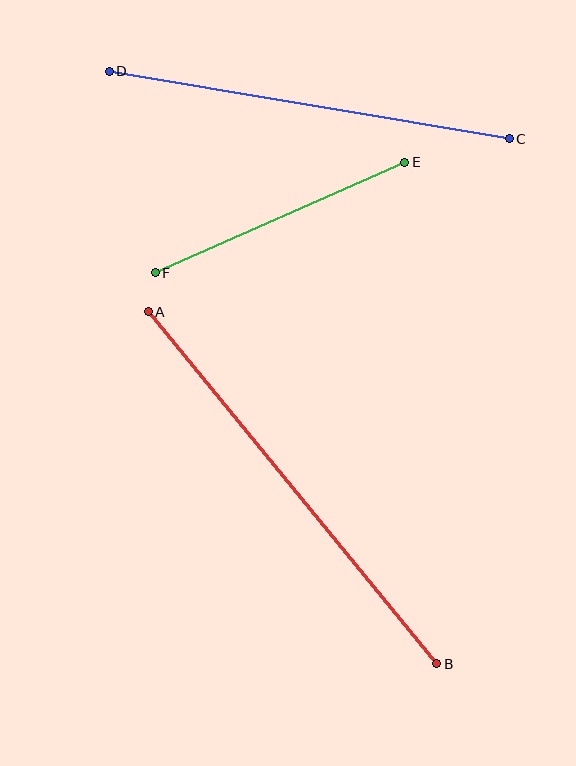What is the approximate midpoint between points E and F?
The midpoint is at approximately (280, 217) pixels.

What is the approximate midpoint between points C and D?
The midpoint is at approximately (309, 105) pixels.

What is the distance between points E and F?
The distance is approximately 273 pixels.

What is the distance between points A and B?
The distance is approximately 455 pixels.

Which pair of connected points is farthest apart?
Points A and B are farthest apart.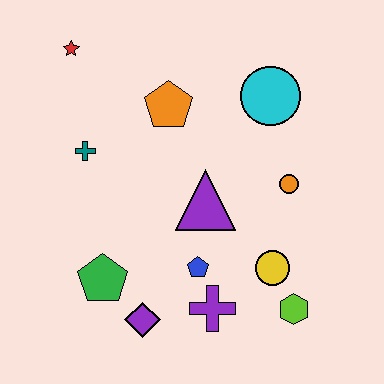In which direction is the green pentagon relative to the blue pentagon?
The green pentagon is to the left of the blue pentagon.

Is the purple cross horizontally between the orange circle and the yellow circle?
No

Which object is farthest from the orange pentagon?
The lime hexagon is farthest from the orange pentagon.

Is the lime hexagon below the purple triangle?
Yes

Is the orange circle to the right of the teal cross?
Yes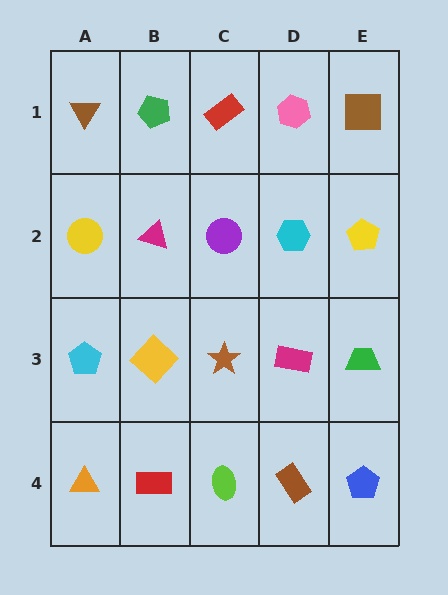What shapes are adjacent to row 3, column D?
A cyan hexagon (row 2, column D), a brown rectangle (row 4, column D), a brown star (row 3, column C), a green trapezoid (row 3, column E).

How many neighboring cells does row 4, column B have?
3.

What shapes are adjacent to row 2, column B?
A green pentagon (row 1, column B), a yellow diamond (row 3, column B), a yellow circle (row 2, column A), a purple circle (row 2, column C).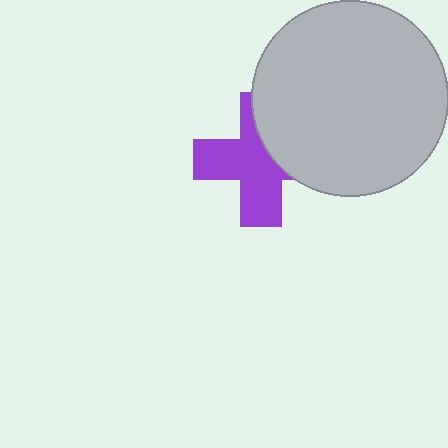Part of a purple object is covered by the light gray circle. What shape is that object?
It is a cross.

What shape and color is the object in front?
The object in front is a light gray circle.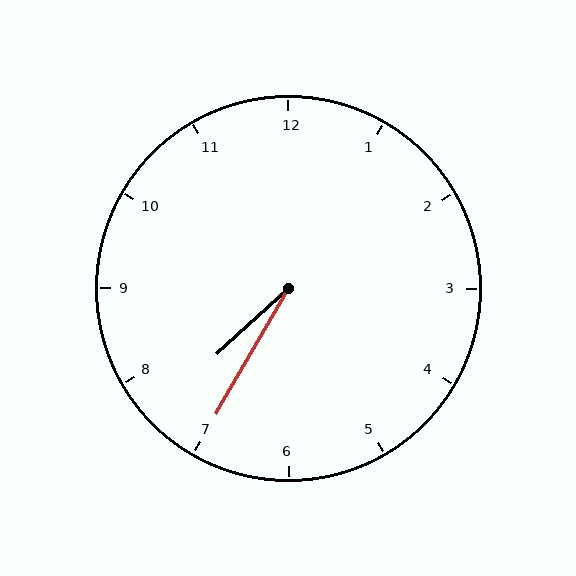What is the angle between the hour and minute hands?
Approximately 18 degrees.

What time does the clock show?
7:35.